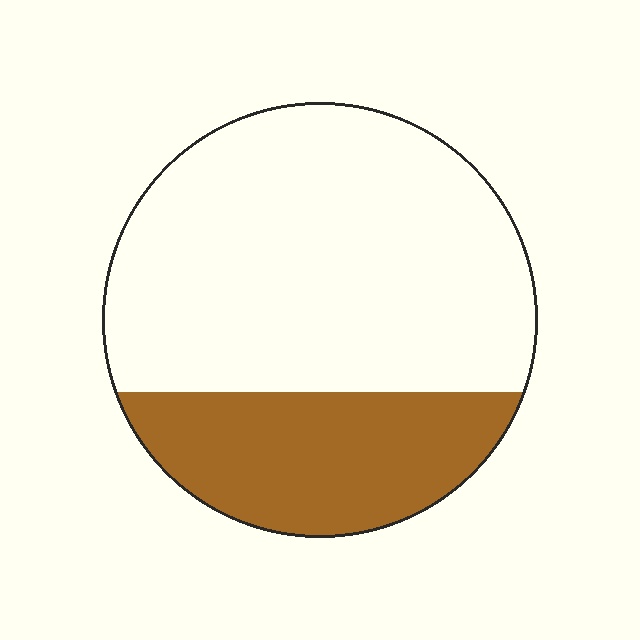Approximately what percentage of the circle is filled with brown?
Approximately 30%.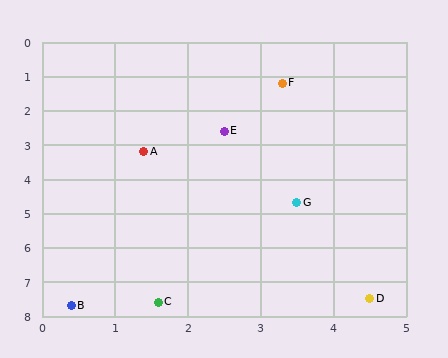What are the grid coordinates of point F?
Point F is at approximately (3.3, 1.2).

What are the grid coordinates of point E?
Point E is at approximately (2.5, 2.6).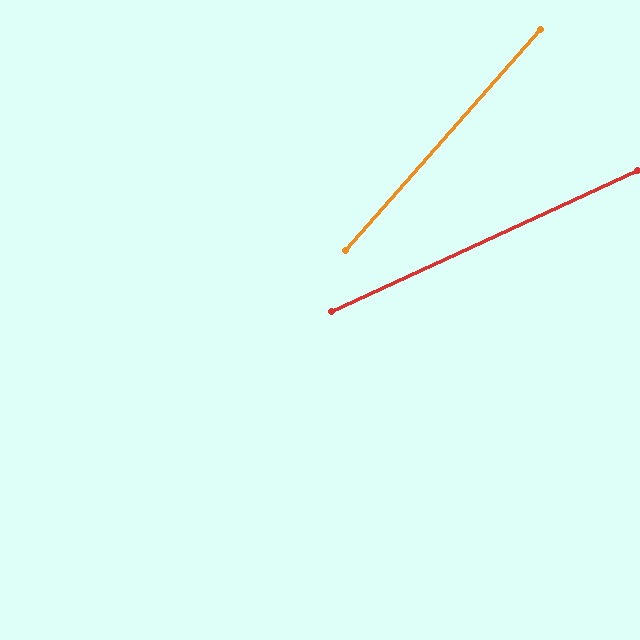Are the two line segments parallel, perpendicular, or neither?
Neither parallel nor perpendicular — they differ by about 24°.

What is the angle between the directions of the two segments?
Approximately 24 degrees.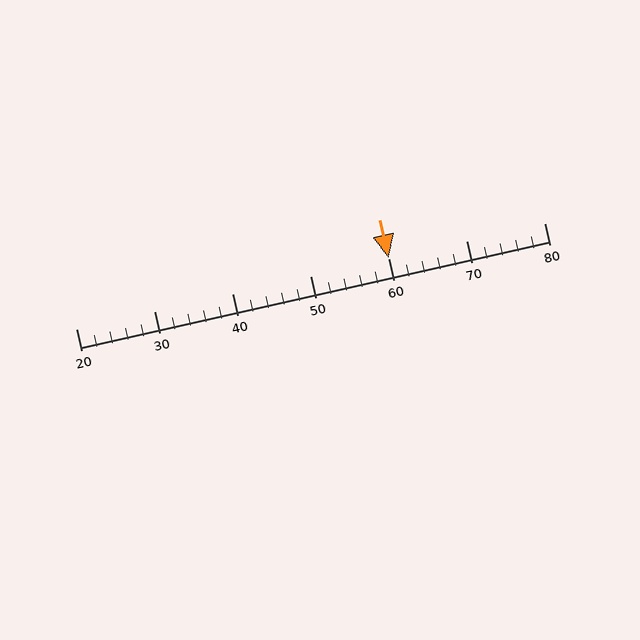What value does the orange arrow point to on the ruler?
The orange arrow points to approximately 60.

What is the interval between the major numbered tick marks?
The major tick marks are spaced 10 units apart.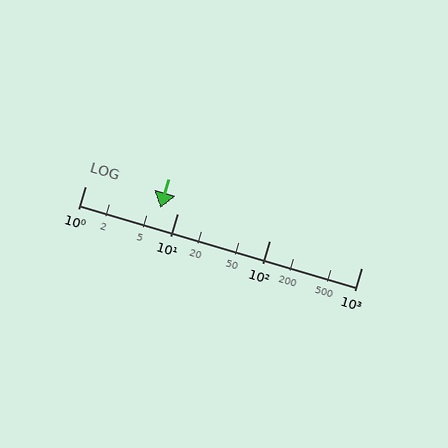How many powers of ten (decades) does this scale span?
The scale spans 3 decades, from 1 to 1000.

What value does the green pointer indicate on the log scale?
The pointer indicates approximately 6.6.